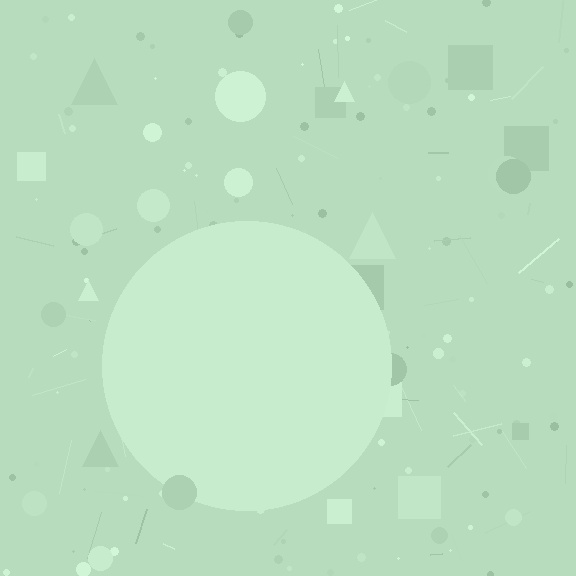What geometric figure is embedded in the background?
A circle is embedded in the background.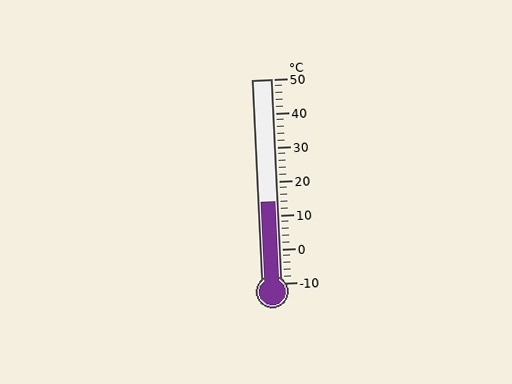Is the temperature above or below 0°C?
The temperature is above 0°C.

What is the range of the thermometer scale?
The thermometer scale ranges from -10°C to 50°C.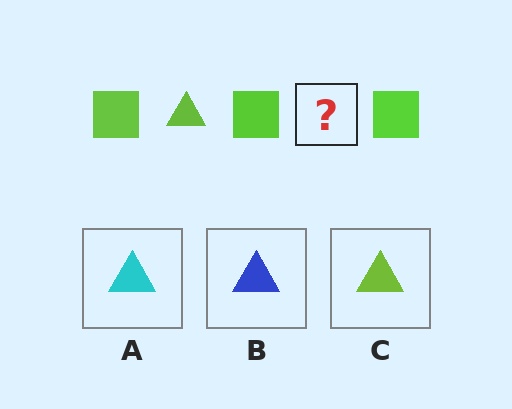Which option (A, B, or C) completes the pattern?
C.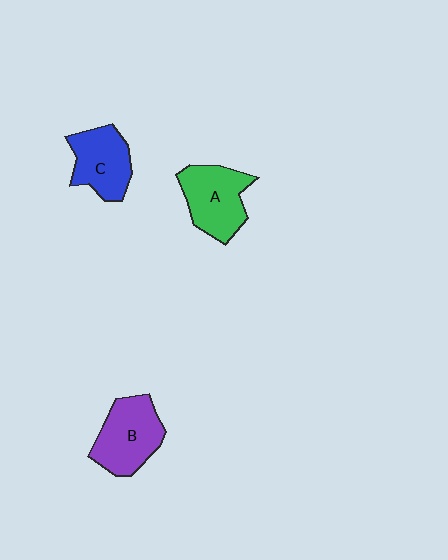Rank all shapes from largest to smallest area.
From largest to smallest: B (purple), A (green), C (blue).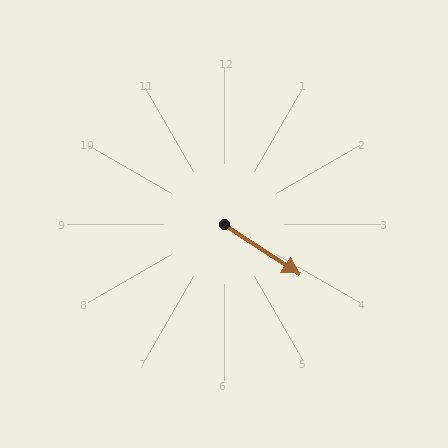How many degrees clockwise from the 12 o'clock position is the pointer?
Approximately 123 degrees.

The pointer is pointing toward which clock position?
Roughly 4 o'clock.